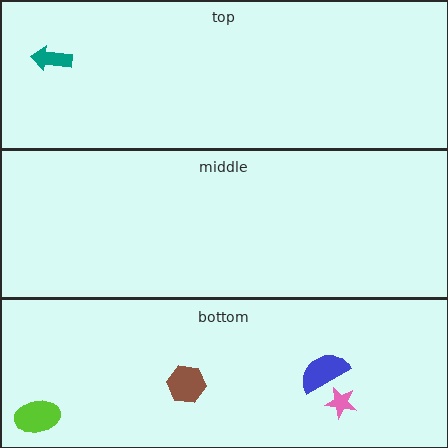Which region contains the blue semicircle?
The bottom region.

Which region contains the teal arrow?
The top region.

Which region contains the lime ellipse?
The bottom region.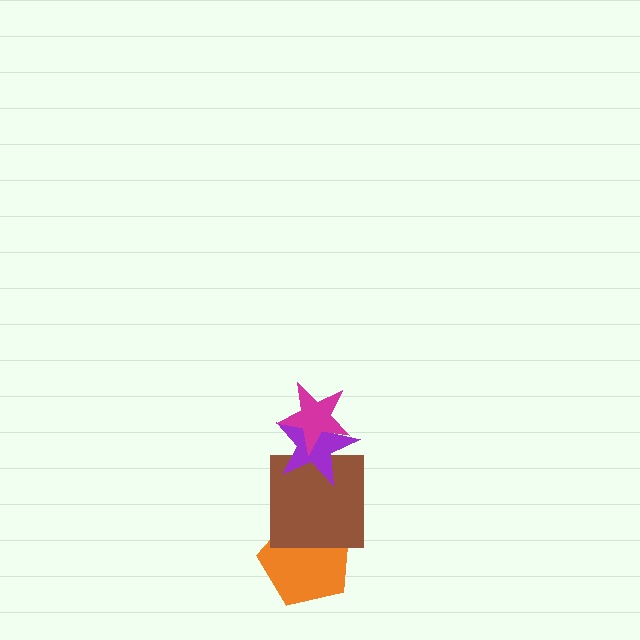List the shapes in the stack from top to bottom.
From top to bottom: the magenta star, the purple star, the brown square, the orange pentagon.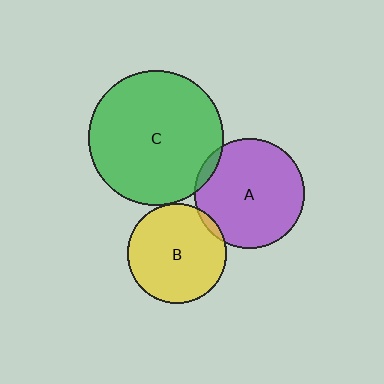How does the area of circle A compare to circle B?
Approximately 1.2 times.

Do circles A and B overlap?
Yes.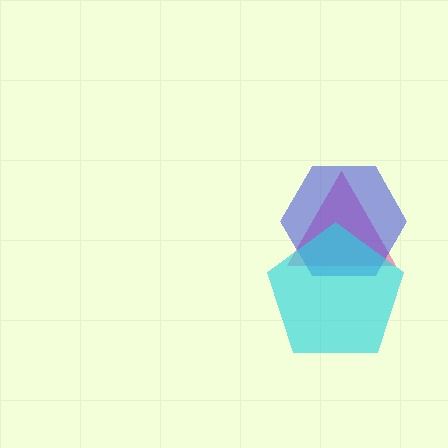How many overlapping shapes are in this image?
There are 3 overlapping shapes in the image.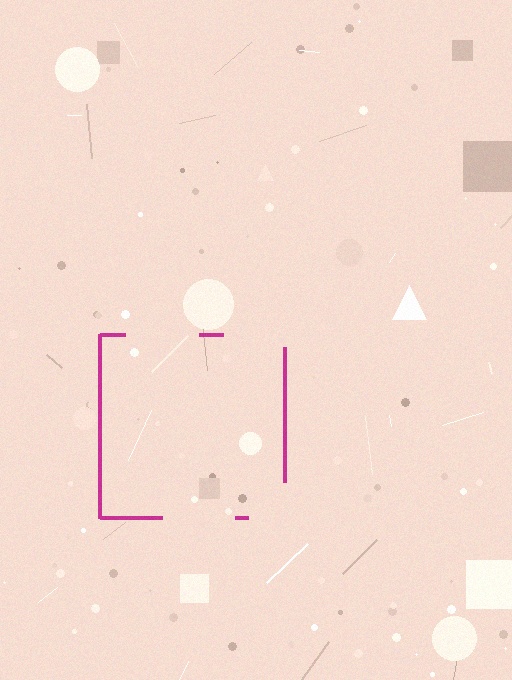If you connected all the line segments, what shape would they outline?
They would outline a square.